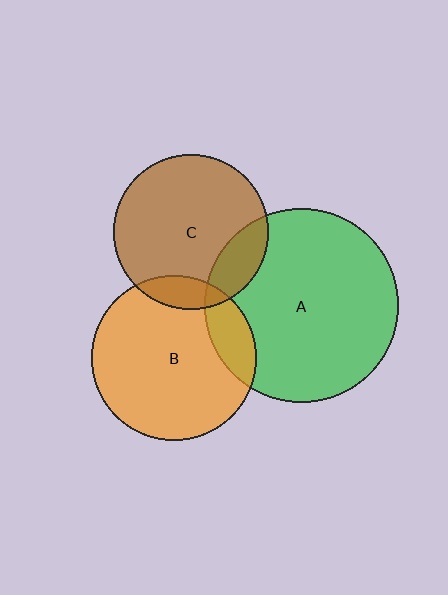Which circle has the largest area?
Circle A (green).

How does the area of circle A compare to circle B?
Approximately 1.4 times.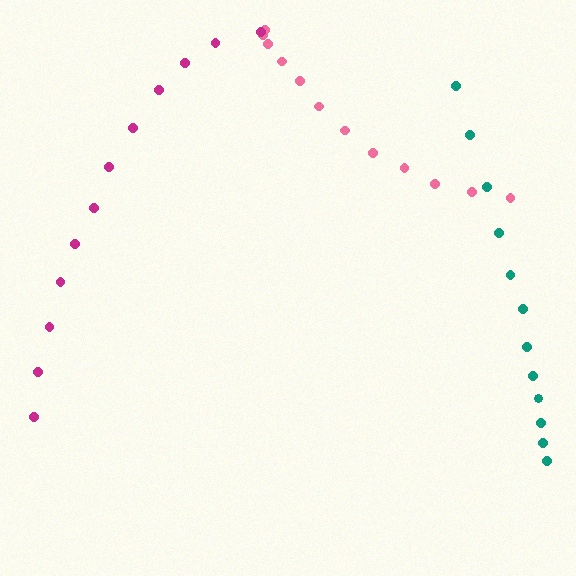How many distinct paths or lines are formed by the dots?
There are 3 distinct paths.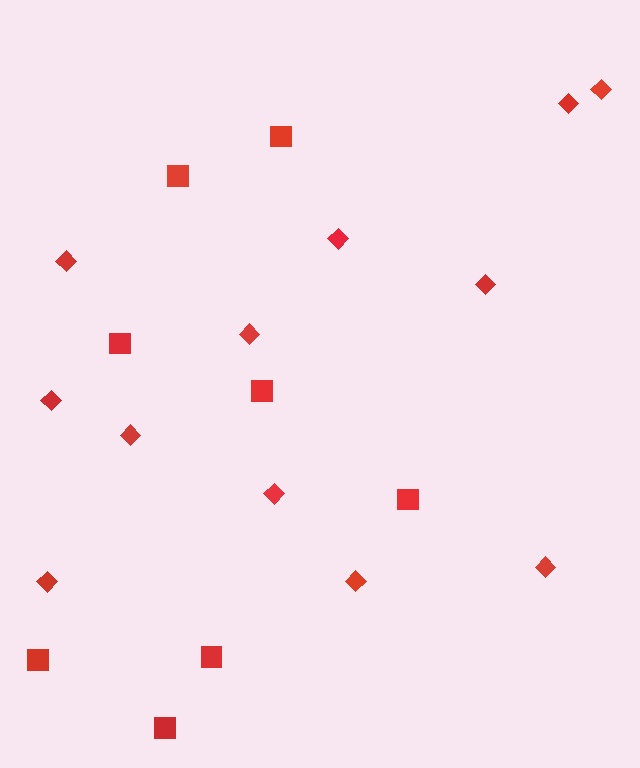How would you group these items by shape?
There are 2 groups: one group of diamonds (12) and one group of squares (8).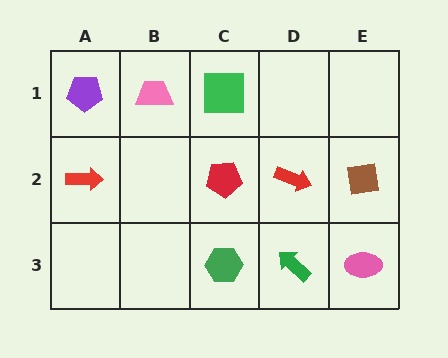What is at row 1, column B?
A pink trapezoid.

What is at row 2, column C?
A red pentagon.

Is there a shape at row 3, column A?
No, that cell is empty.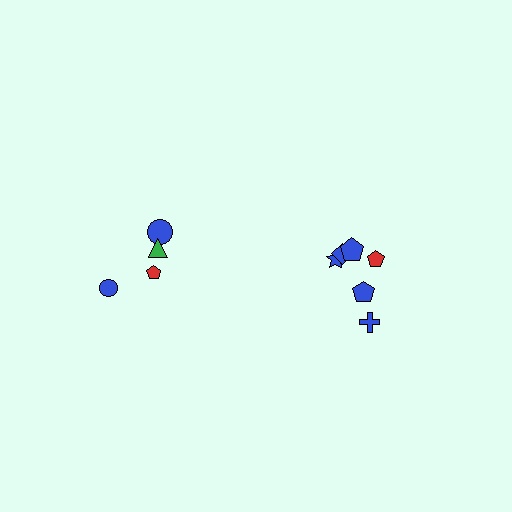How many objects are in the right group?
There are 6 objects.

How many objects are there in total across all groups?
There are 10 objects.